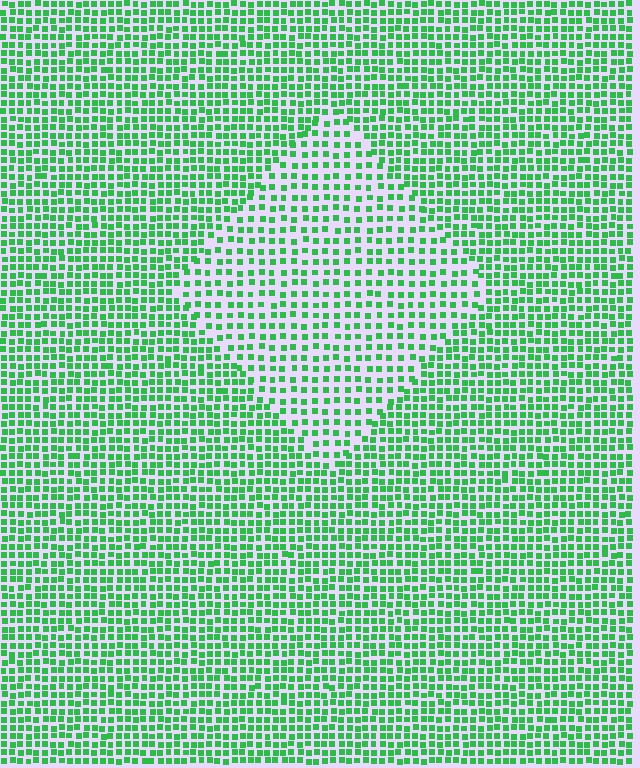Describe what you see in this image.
The image contains small green elements arranged at two different densities. A diamond-shaped region is visible where the elements are less densely packed than the surrounding area.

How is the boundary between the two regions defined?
The boundary is defined by a change in element density (approximately 1.7x ratio). All elements are the same color, size, and shape.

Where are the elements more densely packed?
The elements are more densely packed outside the diamond boundary.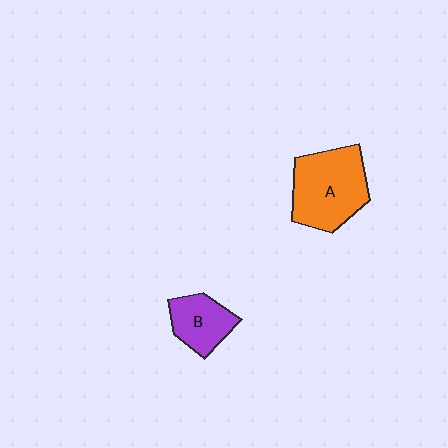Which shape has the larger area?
Shape A (orange).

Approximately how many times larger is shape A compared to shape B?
Approximately 1.8 times.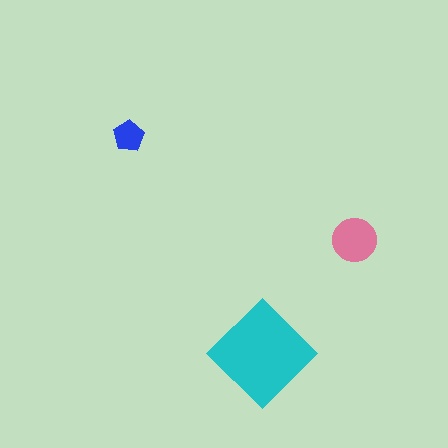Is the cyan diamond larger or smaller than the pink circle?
Larger.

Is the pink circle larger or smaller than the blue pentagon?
Larger.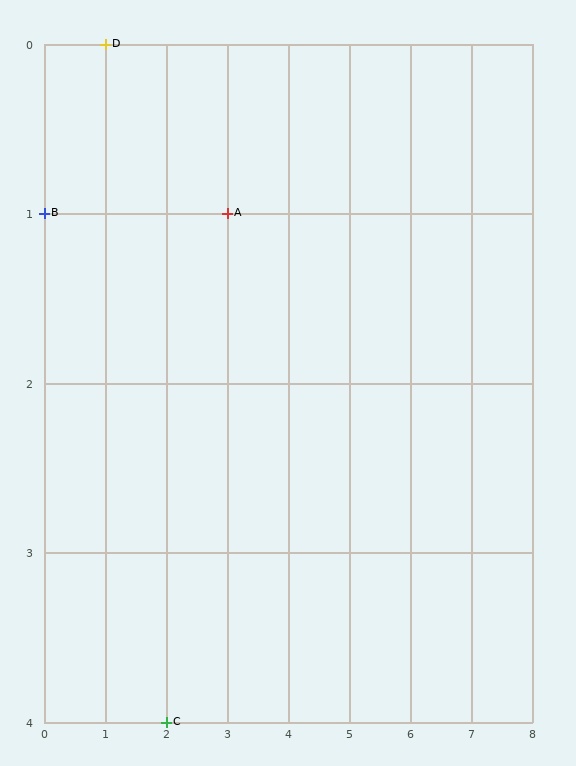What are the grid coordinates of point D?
Point D is at grid coordinates (1, 0).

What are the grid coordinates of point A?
Point A is at grid coordinates (3, 1).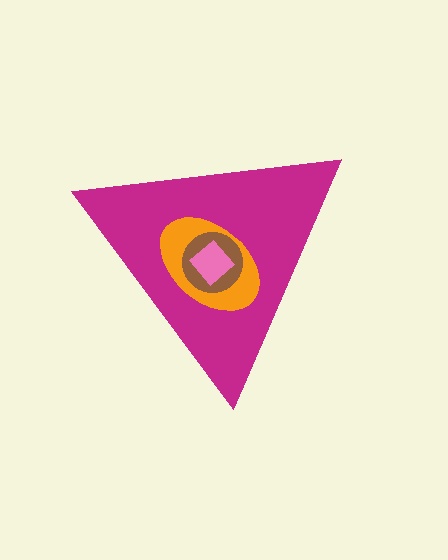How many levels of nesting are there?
4.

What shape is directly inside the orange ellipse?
The brown circle.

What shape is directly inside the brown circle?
The pink diamond.